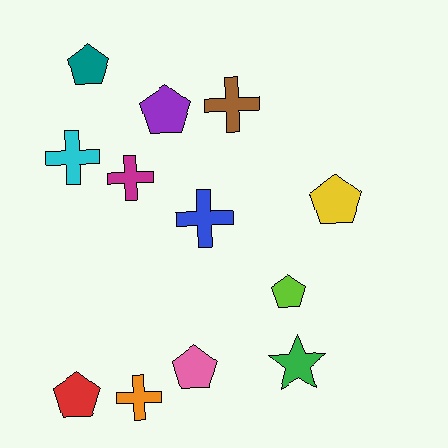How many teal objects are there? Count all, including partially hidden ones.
There is 1 teal object.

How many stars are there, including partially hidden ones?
There is 1 star.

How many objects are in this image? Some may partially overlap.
There are 12 objects.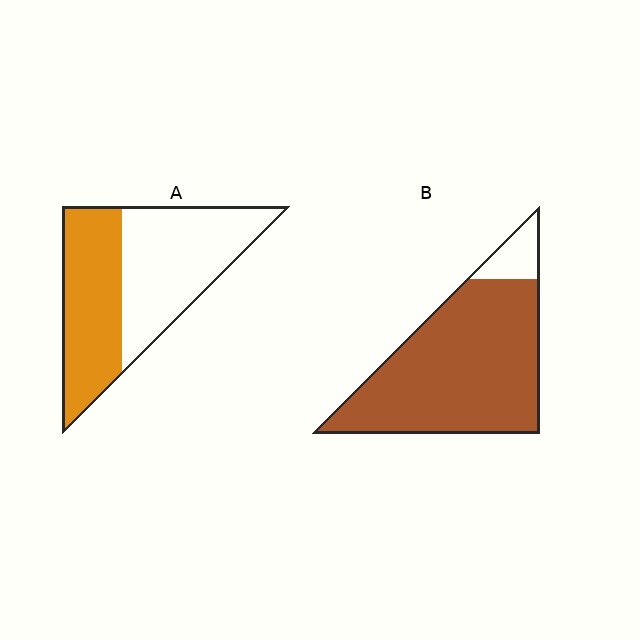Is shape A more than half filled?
No.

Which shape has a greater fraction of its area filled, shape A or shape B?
Shape B.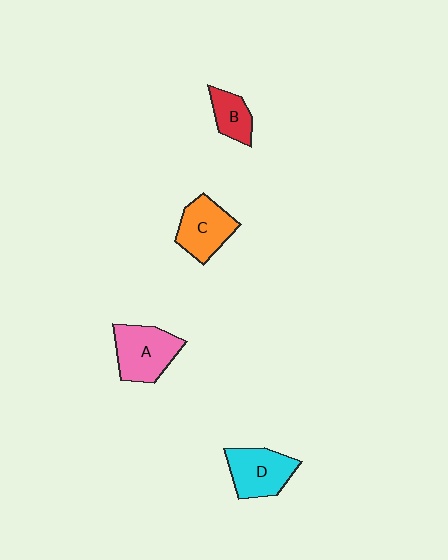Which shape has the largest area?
Shape A (pink).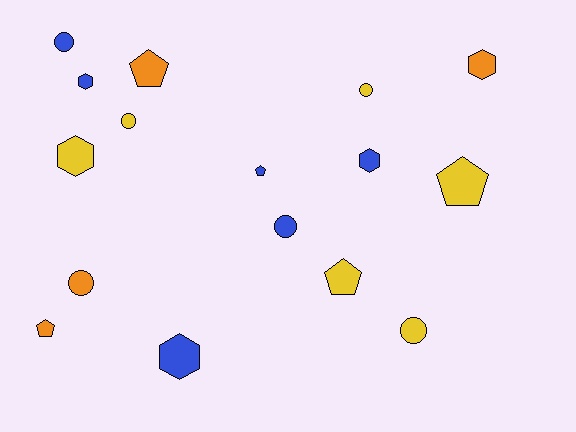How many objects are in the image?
There are 16 objects.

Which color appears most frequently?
Blue, with 6 objects.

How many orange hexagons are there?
There is 1 orange hexagon.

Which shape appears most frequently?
Circle, with 6 objects.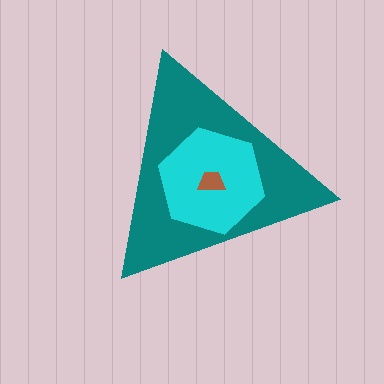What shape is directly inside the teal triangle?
The cyan hexagon.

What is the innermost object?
The brown trapezoid.